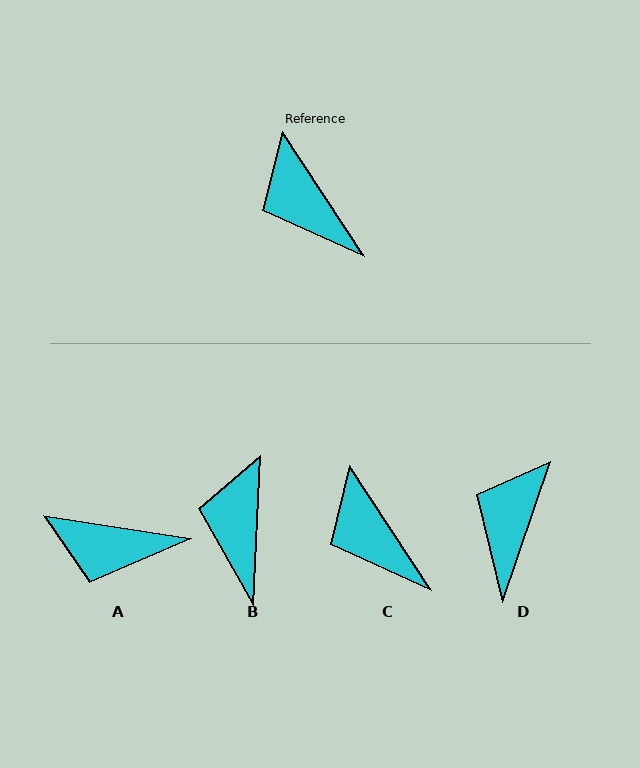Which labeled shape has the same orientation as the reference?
C.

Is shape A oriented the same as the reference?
No, it is off by about 48 degrees.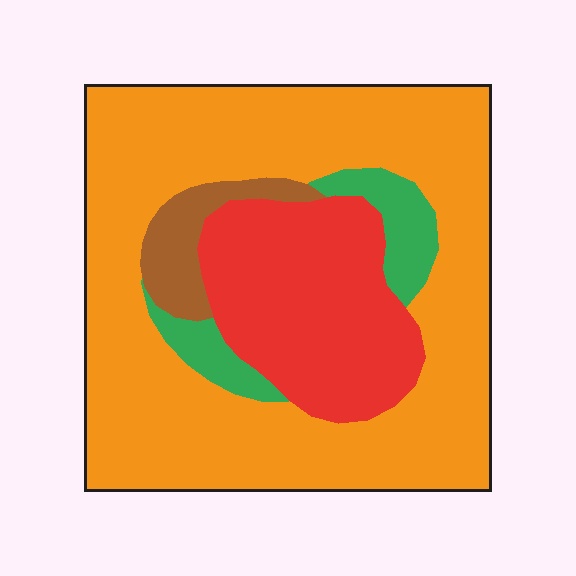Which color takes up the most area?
Orange, at roughly 65%.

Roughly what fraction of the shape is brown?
Brown takes up less than a sixth of the shape.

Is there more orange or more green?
Orange.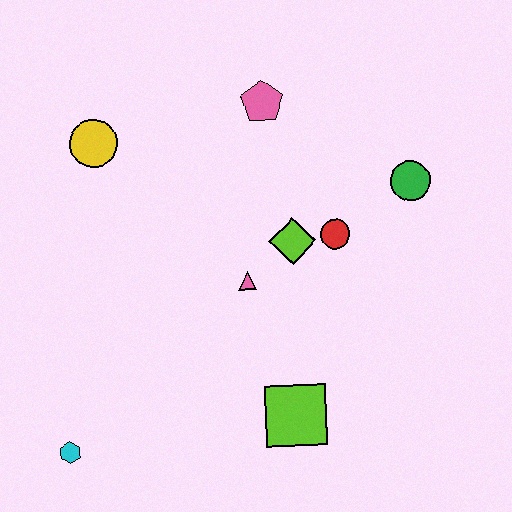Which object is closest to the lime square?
The pink triangle is closest to the lime square.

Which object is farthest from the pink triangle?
The cyan hexagon is farthest from the pink triangle.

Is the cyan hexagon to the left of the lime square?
Yes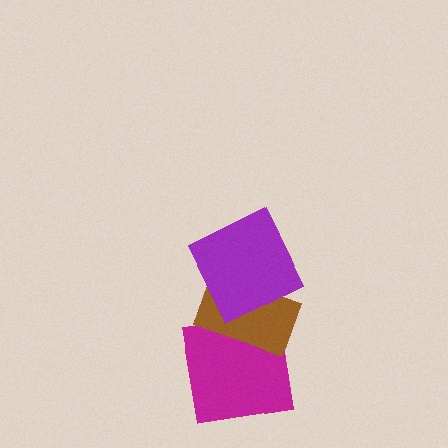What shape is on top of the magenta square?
The brown rectangle is on top of the magenta square.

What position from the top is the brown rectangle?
The brown rectangle is 2nd from the top.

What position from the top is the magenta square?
The magenta square is 3rd from the top.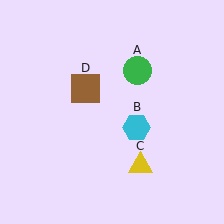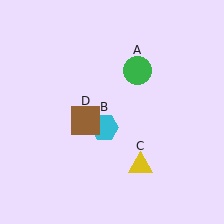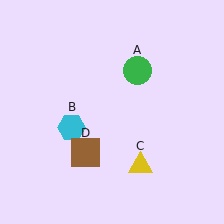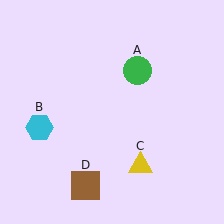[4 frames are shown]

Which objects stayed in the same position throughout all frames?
Green circle (object A) and yellow triangle (object C) remained stationary.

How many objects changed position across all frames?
2 objects changed position: cyan hexagon (object B), brown square (object D).